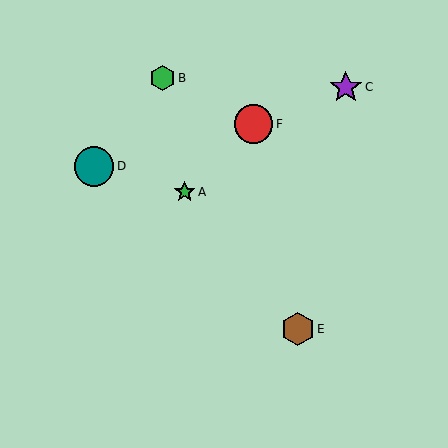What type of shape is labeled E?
Shape E is a brown hexagon.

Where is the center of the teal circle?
The center of the teal circle is at (94, 166).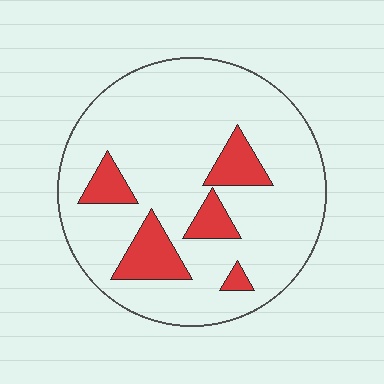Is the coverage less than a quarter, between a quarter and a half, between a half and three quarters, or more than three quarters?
Less than a quarter.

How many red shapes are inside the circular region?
5.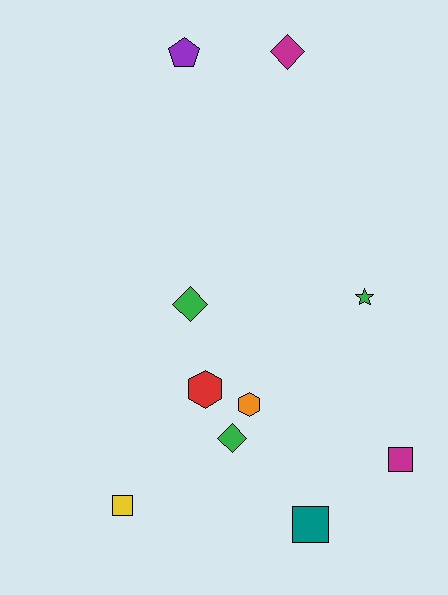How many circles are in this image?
There are no circles.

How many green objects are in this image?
There are 3 green objects.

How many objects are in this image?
There are 10 objects.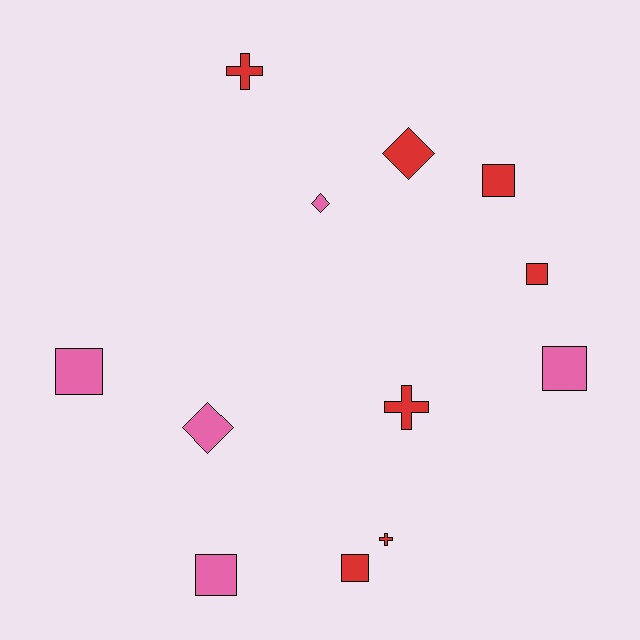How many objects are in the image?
There are 12 objects.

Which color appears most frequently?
Red, with 7 objects.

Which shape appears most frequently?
Square, with 6 objects.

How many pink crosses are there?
There are no pink crosses.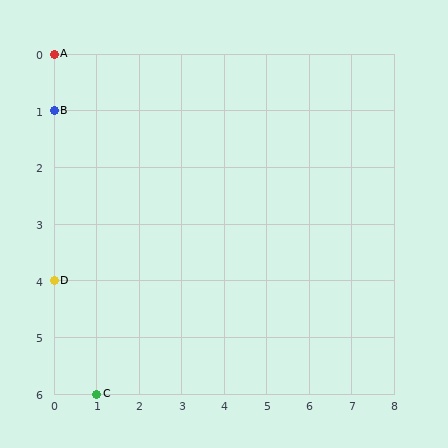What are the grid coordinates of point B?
Point B is at grid coordinates (0, 1).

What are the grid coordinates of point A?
Point A is at grid coordinates (0, 0).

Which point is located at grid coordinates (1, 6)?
Point C is at (1, 6).